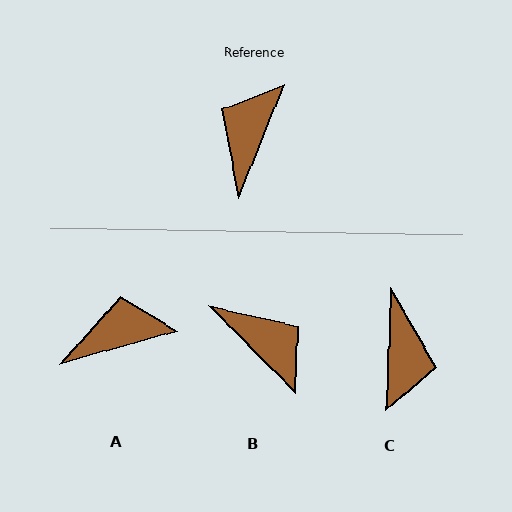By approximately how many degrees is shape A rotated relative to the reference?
Approximately 53 degrees clockwise.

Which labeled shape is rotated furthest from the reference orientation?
C, about 161 degrees away.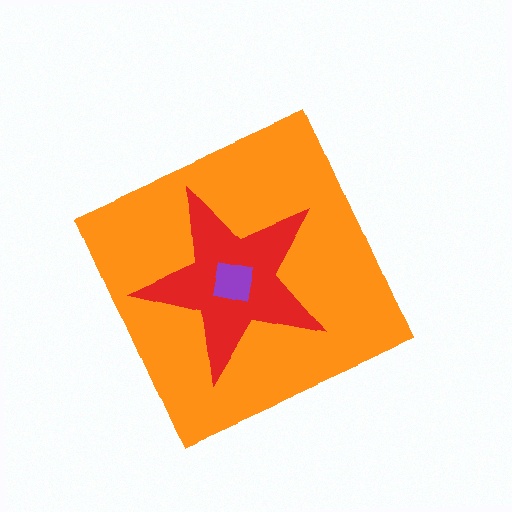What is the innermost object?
The purple square.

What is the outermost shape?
The orange diamond.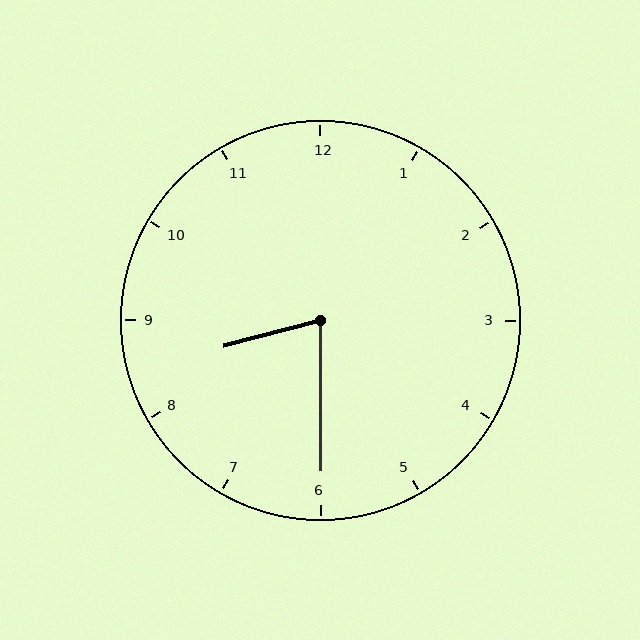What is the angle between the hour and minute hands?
Approximately 75 degrees.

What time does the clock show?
8:30.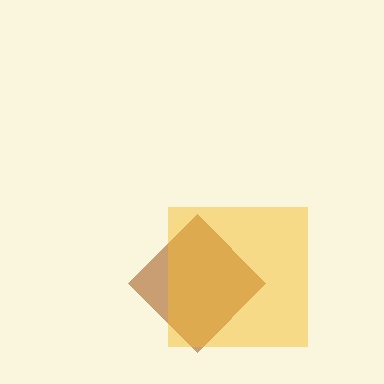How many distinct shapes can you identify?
There are 2 distinct shapes: a brown diamond, a yellow square.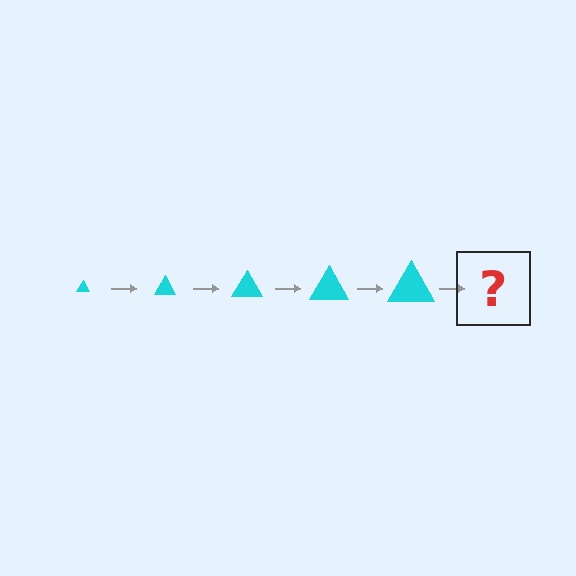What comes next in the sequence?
The next element should be a cyan triangle, larger than the previous one.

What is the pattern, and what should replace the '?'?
The pattern is that the triangle gets progressively larger each step. The '?' should be a cyan triangle, larger than the previous one.